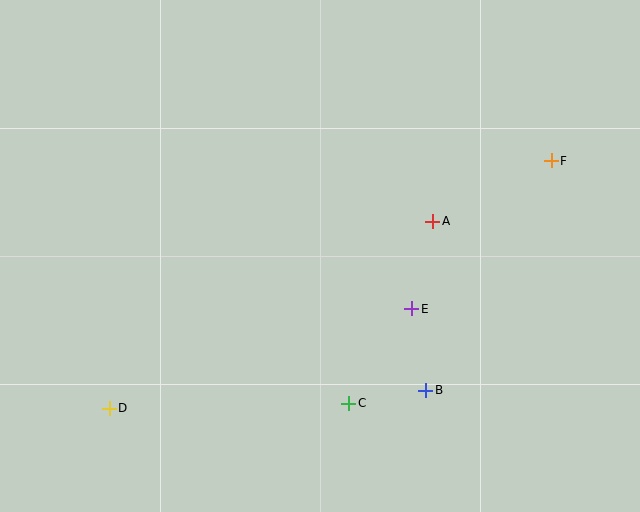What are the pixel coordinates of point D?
Point D is at (109, 408).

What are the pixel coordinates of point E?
Point E is at (412, 309).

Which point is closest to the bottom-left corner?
Point D is closest to the bottom-left corner.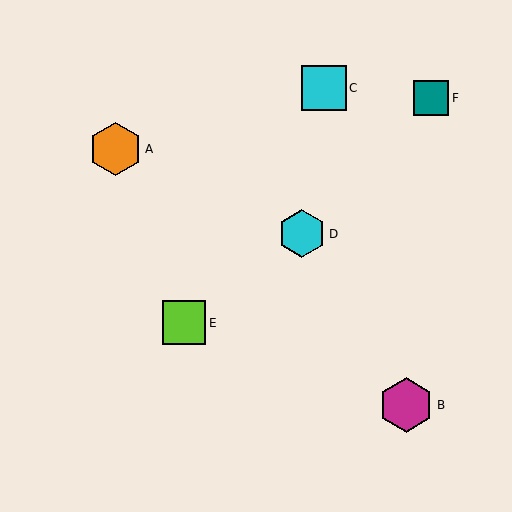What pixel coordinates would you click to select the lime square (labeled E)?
Click at (184, 323) to select the lime square E.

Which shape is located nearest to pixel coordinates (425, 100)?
The teal square (labeled F) at (431, 98) is nearest to that location.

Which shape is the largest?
The magenta hexagon (labeled B) is the largest.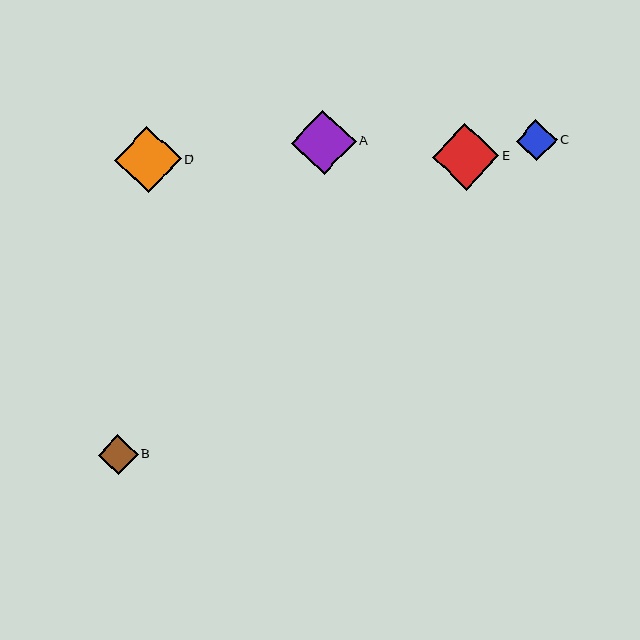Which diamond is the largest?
Diamond D is the largest with a size of approximately 66 pixels.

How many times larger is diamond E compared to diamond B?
Diamond E is approximately 1.7 times the size of diamond B.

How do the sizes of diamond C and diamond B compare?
Diamond C and diamond B are approximately the same size.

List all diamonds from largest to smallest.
From largest to smallest: D, E, A, C, B.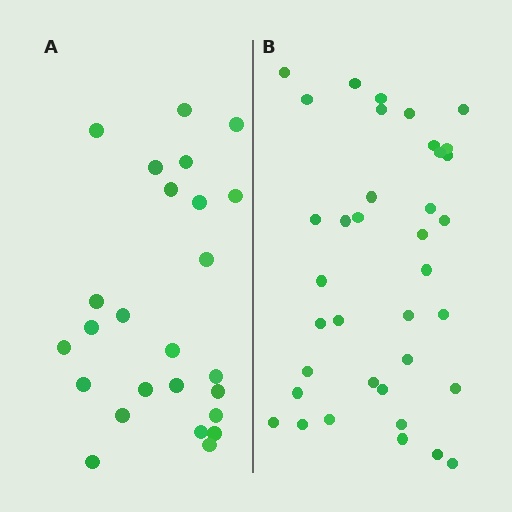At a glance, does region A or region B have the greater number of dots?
Region B (the right region) has more dots.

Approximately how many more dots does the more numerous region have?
Region B has roughly 12 or so more dots than region A.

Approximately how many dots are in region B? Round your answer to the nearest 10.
About 40 dots. (The exact count is 37, which rounds to 40.)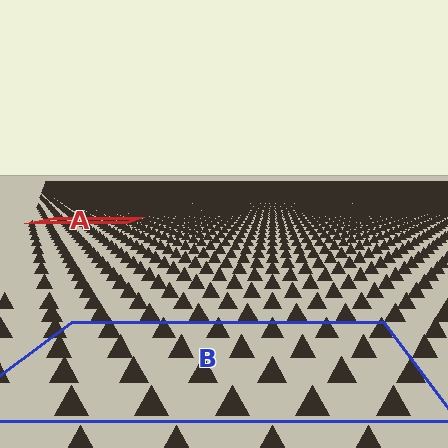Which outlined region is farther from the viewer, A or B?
Region A is farther from the viewer — the texture elements inside it appear smaller and more densely packed.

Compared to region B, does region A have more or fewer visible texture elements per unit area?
Region A has more texture elements per unit area — they are packed more densely because it is farther away.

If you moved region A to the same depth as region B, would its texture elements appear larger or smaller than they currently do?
They would appear larger. At a closer depth, the same texture elements are projected at a bigger on-screen size.